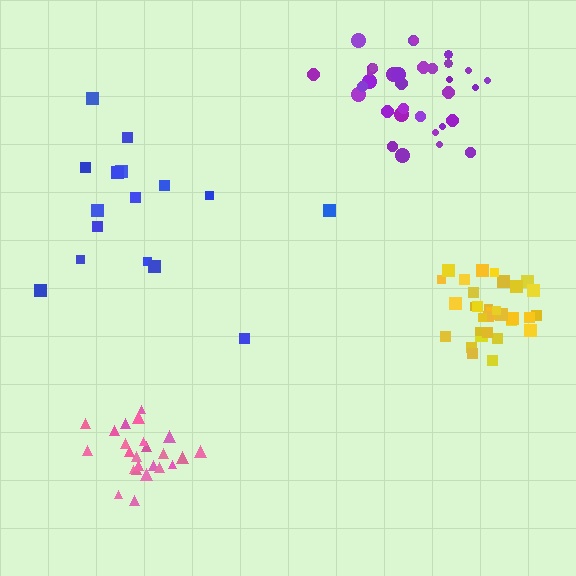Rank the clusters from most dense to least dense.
yellow, purple, pink, blue.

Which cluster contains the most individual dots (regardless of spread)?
Purple (33).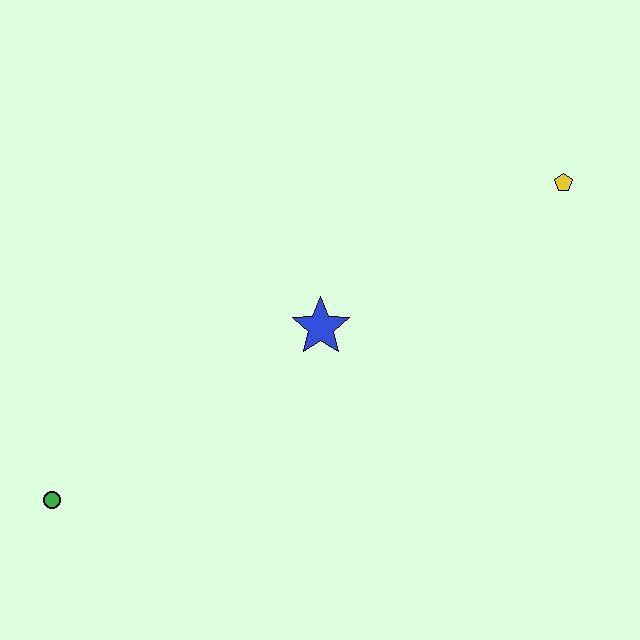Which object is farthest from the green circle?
The yellow pentagon is farthest from the green circle.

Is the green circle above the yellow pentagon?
No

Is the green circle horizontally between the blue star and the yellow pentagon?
No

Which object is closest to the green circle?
The blue star is closest to the green circle.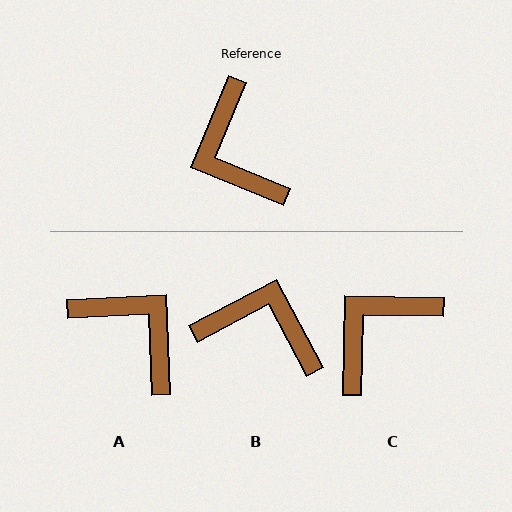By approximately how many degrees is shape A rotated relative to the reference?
Approximately 155 degrees clockwise.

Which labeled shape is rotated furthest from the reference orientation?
A, about 155 degrees away.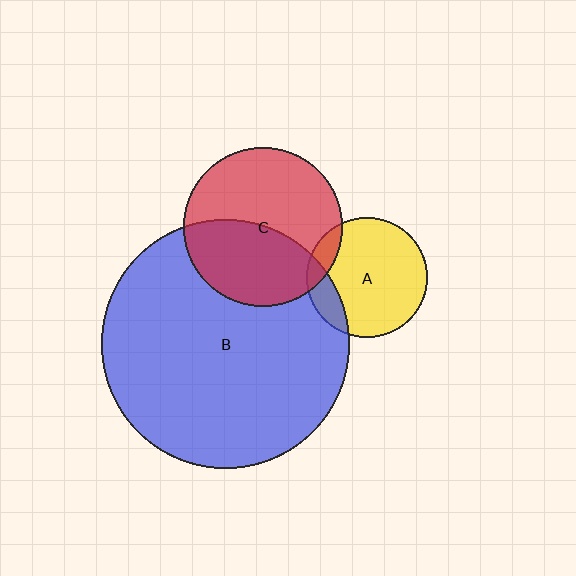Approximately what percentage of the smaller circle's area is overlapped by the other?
Approximately 45%.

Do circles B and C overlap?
Yes.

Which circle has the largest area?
Circle B (blue).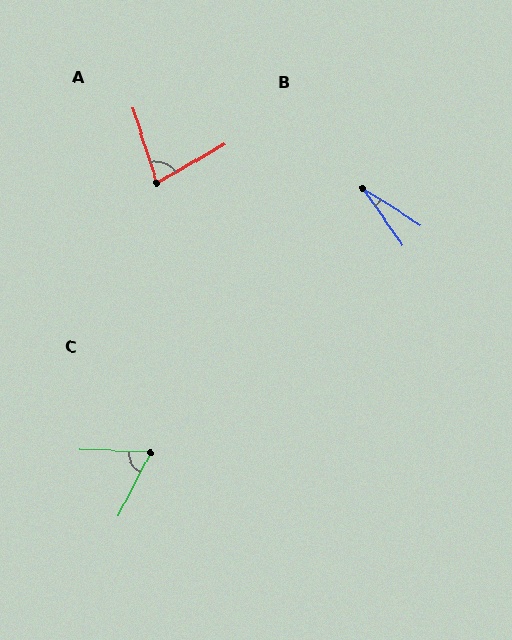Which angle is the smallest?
B, at approximately 23 degrees.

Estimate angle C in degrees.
Approximately 66 degrees.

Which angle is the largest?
A, at approximately 79 degrees.